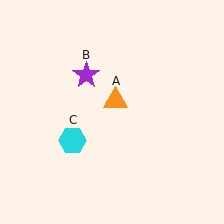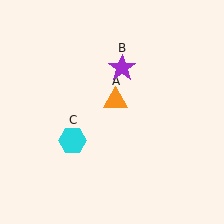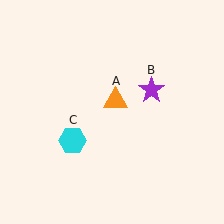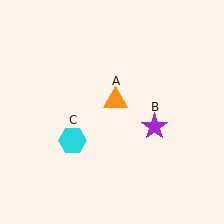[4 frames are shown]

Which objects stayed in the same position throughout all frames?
Orange triangle (object A) and cyan hexagon (object C) remained stationary.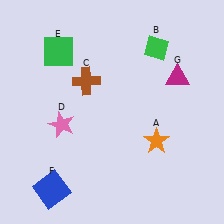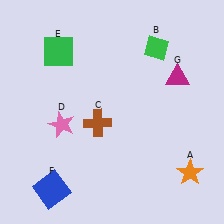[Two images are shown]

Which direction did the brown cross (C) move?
The brown cross (C) moved down.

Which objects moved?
The objects that moved are: the orange star (A), the brown cross (C).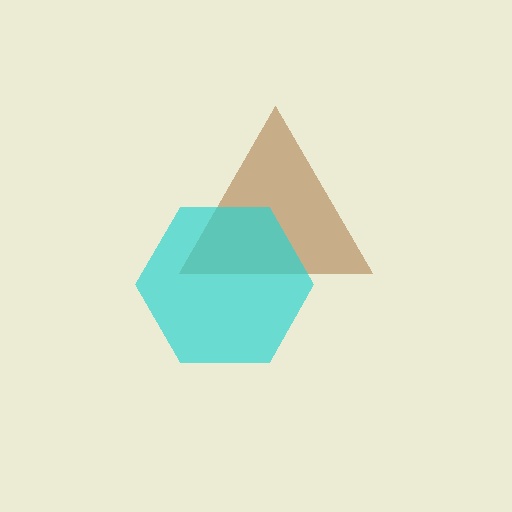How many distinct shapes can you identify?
There are 2 distinct shapes: a brown triangle, a cyan hexagon.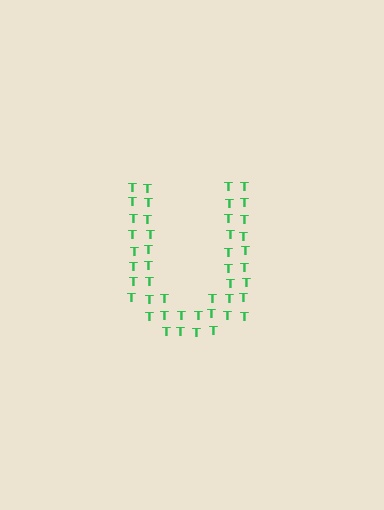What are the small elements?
The small elements are letter T's.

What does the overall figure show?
The overall figure shows the letter U.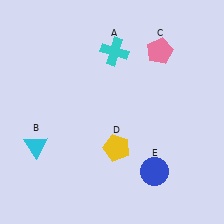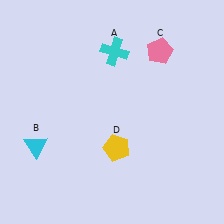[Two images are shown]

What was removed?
The blue circle (E) was removed in Image 2.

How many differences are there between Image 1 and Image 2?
There is 1 difference between the two images.